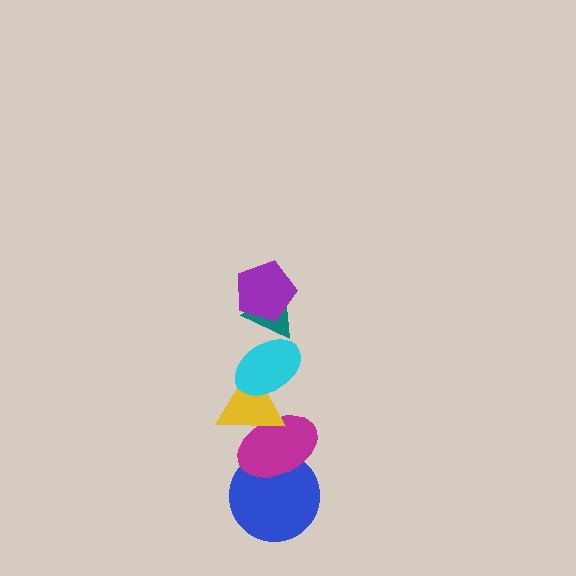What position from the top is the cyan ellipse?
The cyan ellipse is 3rd from the top.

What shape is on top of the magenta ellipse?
The yellow triangle is on top of the magenta ellipse.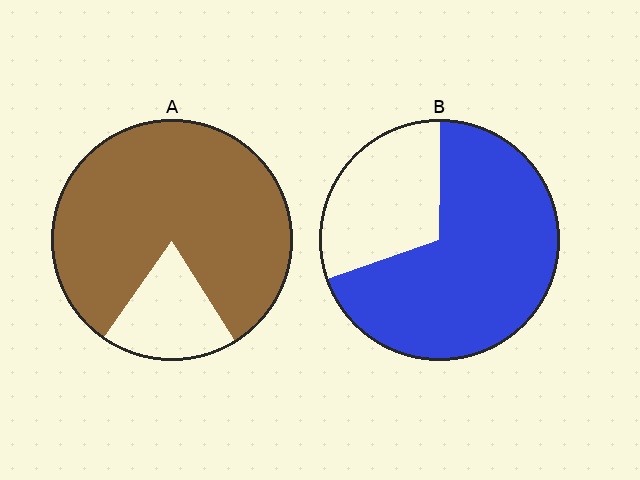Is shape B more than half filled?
Yes.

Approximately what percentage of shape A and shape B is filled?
A is approximately 80% and B is approximately 70%.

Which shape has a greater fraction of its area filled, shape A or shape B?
Shape A.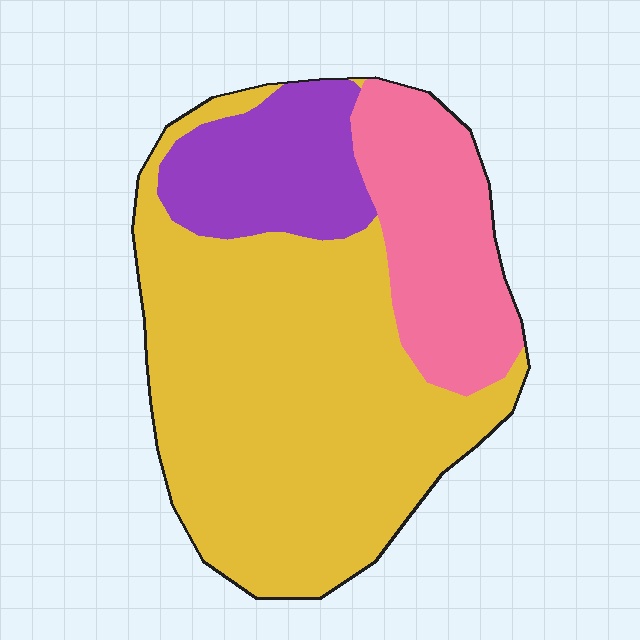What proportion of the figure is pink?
Pink covers 22% of the figure.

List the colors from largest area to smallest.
From largest to smallest: yellow, pink, purple.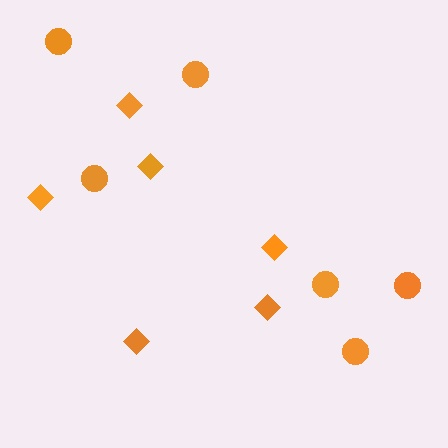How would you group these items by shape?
There are 2 groups: one group of diamonds (6) and one group of circles (6).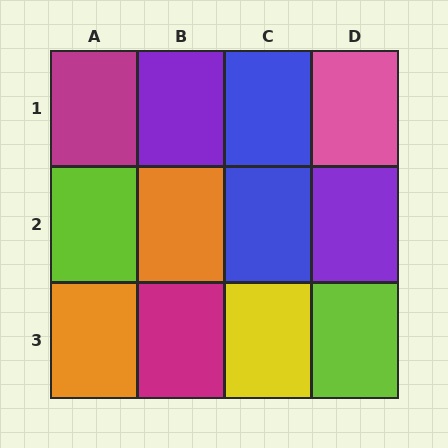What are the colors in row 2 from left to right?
Lime, orange, blue, purple.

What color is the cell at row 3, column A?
Orange.